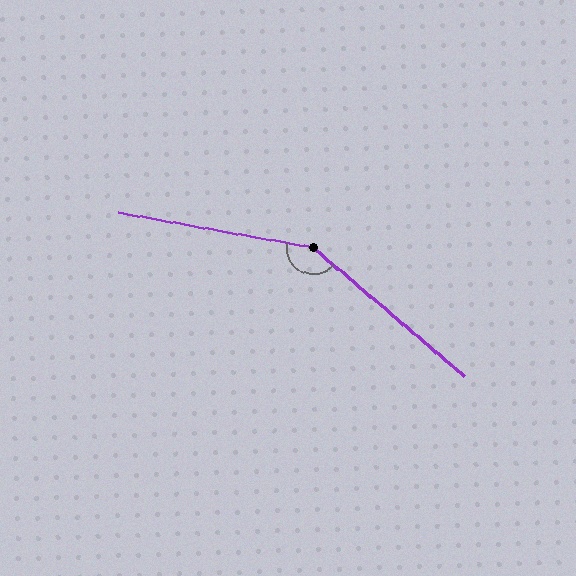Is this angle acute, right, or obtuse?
It is obtuse.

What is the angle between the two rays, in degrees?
Approximately 150 degrees.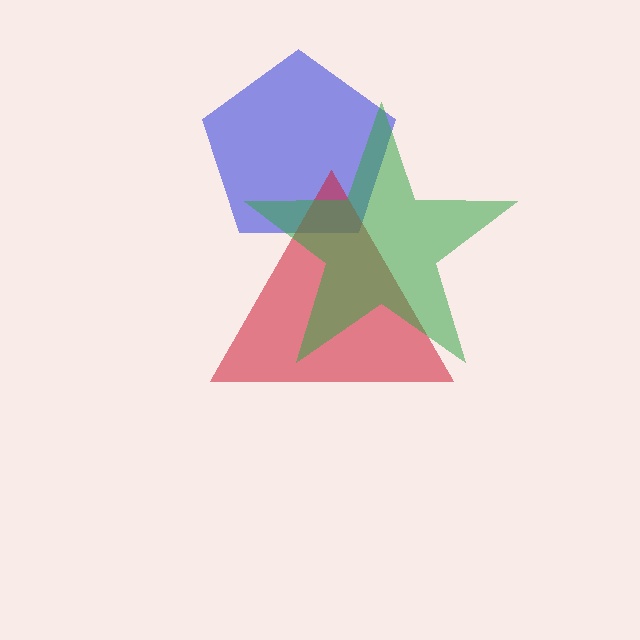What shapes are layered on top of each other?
The layered shapes are: a blue pentagon, a red triangle, a green star.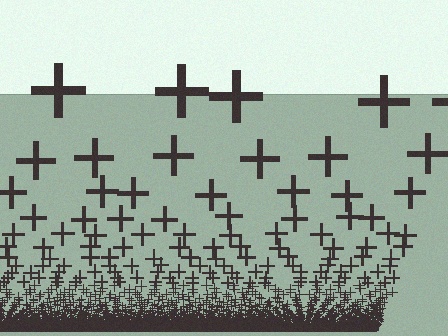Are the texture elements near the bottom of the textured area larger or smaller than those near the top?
Smaller. The gradient is inverted — elements near the bottom are smaller and denser.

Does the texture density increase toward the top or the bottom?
Density increases toward the bottom.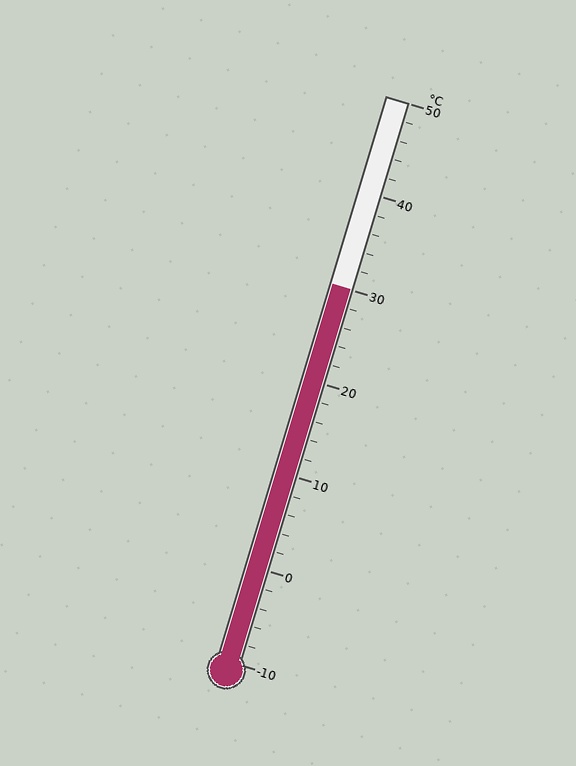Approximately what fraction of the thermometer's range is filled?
The thermometer is filled to approximately 65% of its range.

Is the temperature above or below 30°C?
The temperature is at 30°C.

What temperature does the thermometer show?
The thermometer shows approximately 30°C.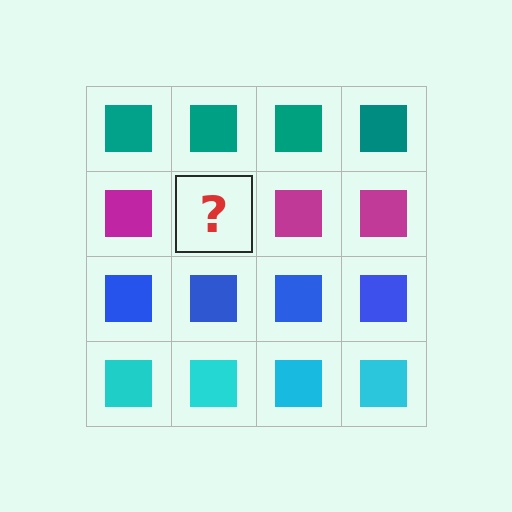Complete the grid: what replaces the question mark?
The question mark should be replaced with a magenta square.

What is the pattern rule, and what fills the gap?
The rule is that each row has a consistent color. The gap should be filled with a magenta square.